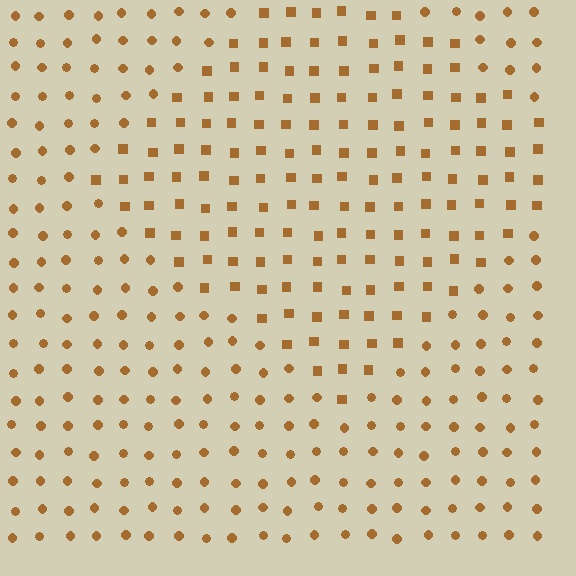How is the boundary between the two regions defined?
The boundary is defined by a change in element shape: squares inside vs. circles outside. All elements share the same color and spacing.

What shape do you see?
I see a diamond.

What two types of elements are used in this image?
The image uses squares inside the diamond region and circles outside it.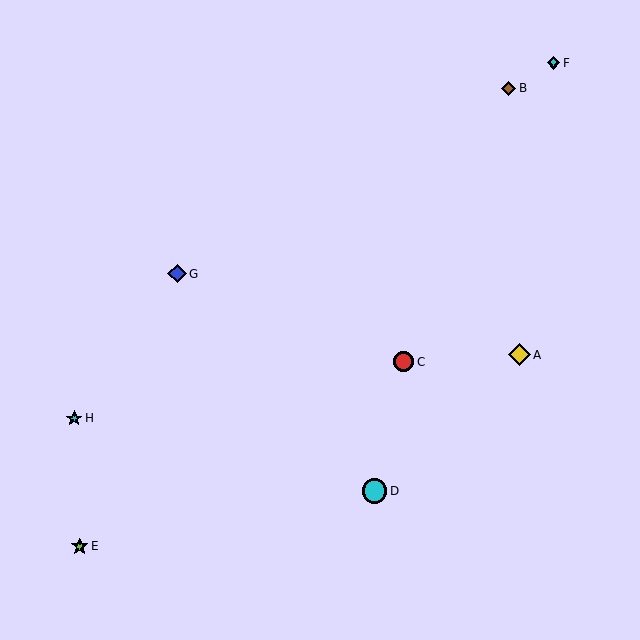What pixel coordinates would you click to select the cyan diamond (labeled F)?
Click at (554, 63) to select the cyan diamond F.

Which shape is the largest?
The cyan circle (labeled D) is the largest.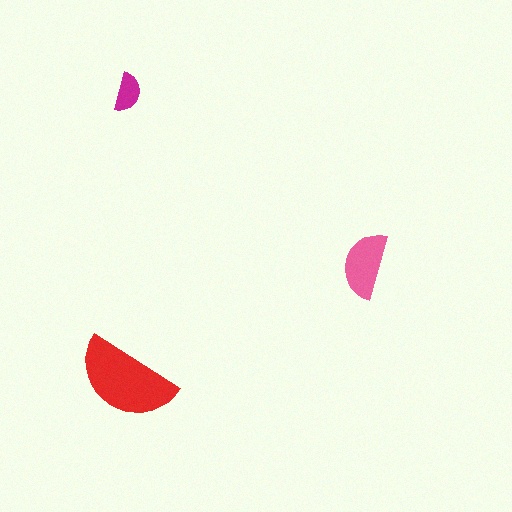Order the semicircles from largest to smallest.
the red one, the pink one, the magenta one.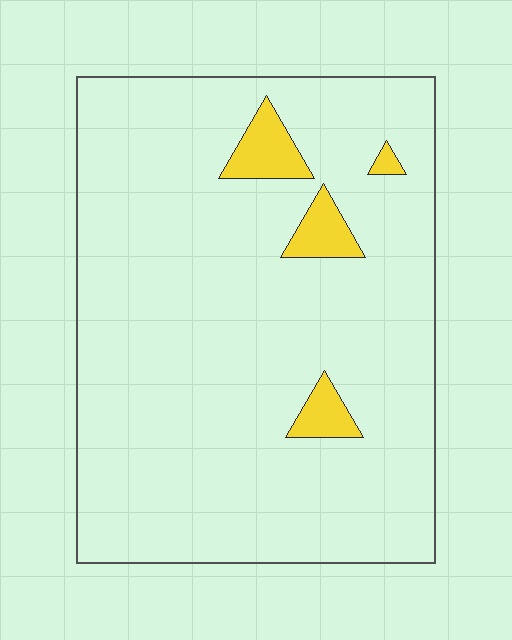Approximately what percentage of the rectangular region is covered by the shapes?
Approximately 5%.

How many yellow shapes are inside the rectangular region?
4.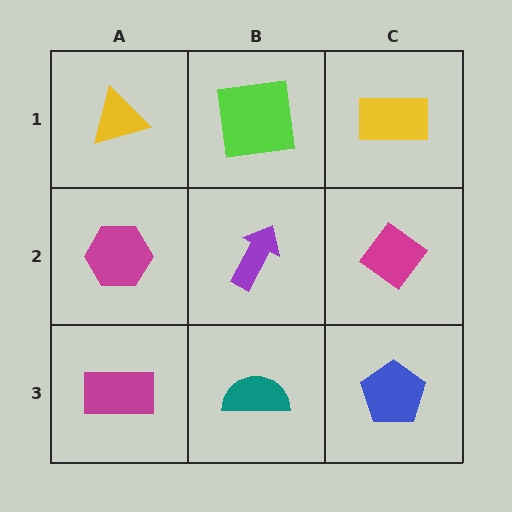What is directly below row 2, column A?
A magenta rectangle.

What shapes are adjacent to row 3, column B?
A purple arrow (row 2, column B), a magenta rectangle (row 3, column A), a blue pentagon (row 3, column C).